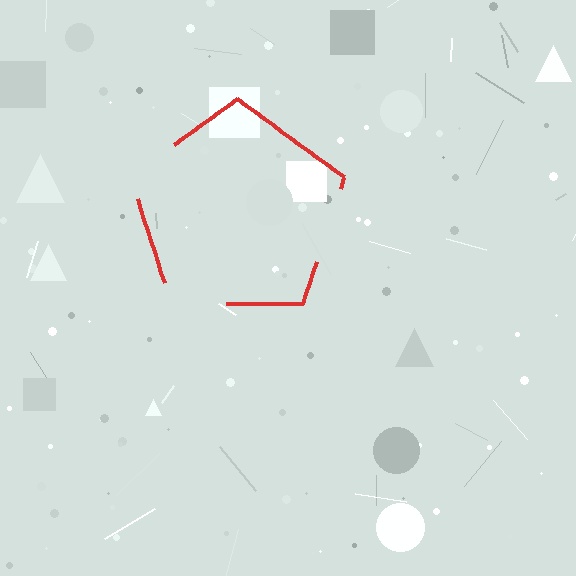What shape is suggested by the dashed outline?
The dashed outline suggests a pentagon.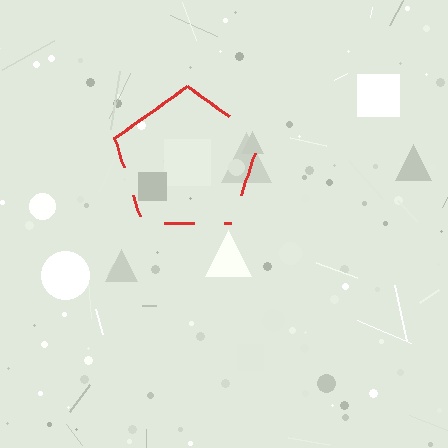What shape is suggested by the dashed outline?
The dashed outline suggests a pentagon.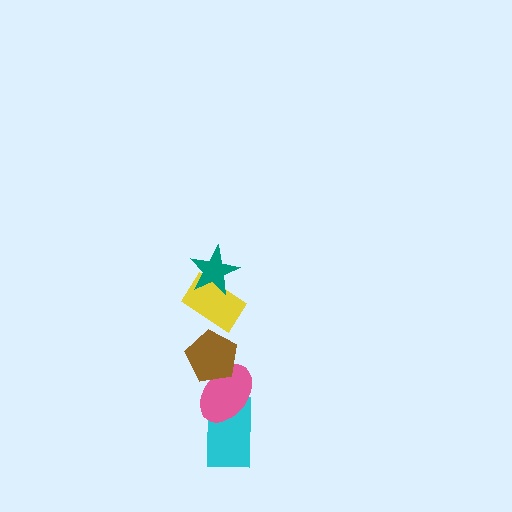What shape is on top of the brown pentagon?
The yellow rectangle is on top of the brown pentagon.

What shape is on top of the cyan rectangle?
The pink ellipse is on top of the cyan rectangle.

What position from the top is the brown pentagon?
The brown pentagon is 3rd from the top.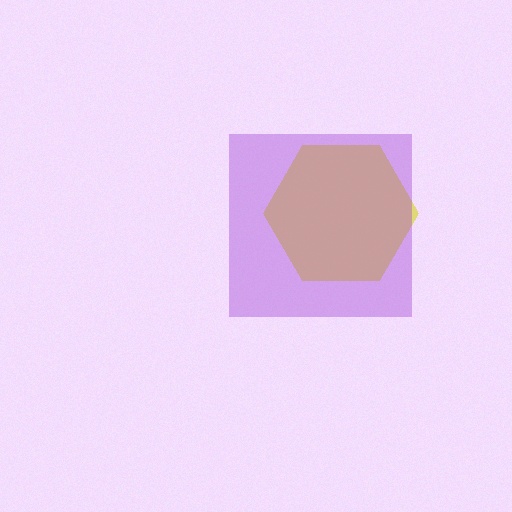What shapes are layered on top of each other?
The layered shapes are: a yellow hexagon, a purple square.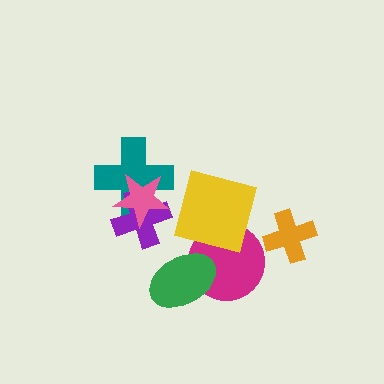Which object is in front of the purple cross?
The pink star is in front of the purple cross.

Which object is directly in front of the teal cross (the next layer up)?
The purple cross is directly in front of the teal cross.